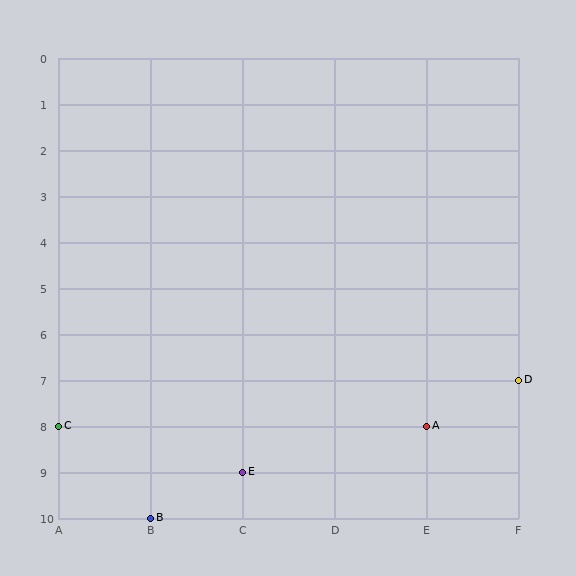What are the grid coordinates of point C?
Point C is at grid coordinates (A, 8).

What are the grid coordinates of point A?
Point A is at grid coordinates (E, 8).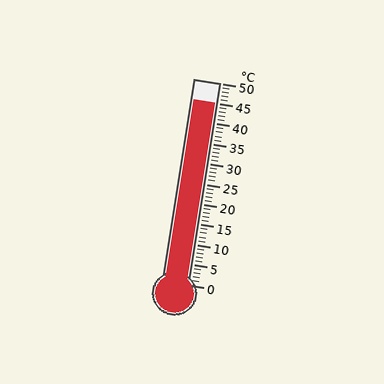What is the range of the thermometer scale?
The thermometer scale ranges from 0°C to 50°C.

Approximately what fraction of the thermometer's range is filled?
The thermometer is filled to approximately 90% of its range.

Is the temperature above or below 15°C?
The temperature is above 15°C.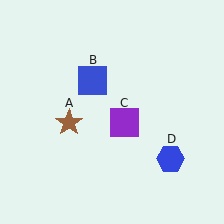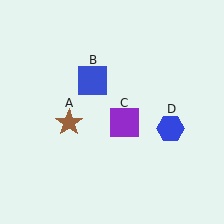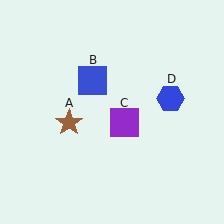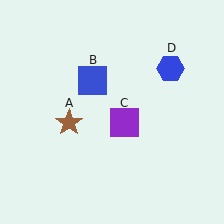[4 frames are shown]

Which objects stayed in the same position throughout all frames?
Brown star (object A) and blue square (object B) and purple square (object C) remained stationary.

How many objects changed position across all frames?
1 object changed position: blue hexagon (object D).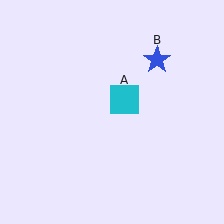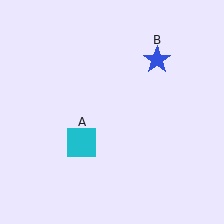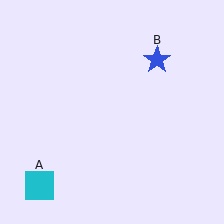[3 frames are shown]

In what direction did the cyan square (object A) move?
The cyan square (object A) moved down and to the left.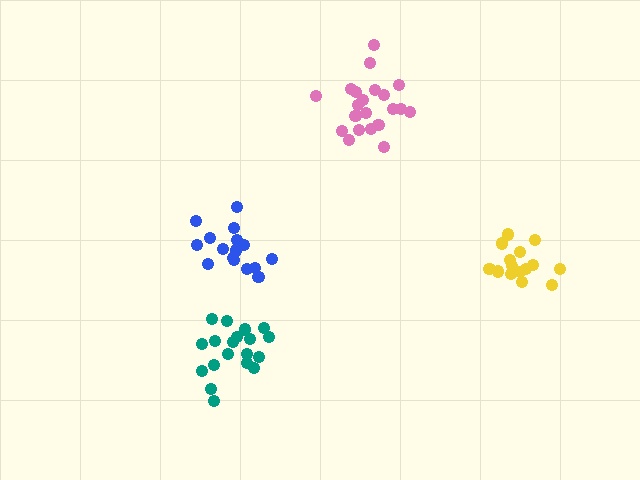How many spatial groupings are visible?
There are 4 spatial groupings.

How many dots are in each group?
Group 1: 19 dots, Group 2: 16 dots, Group 3: 16 dots, Group 4: 21 dots (72 total).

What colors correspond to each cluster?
The clusters are colored: teal, yellow, blue, pink.